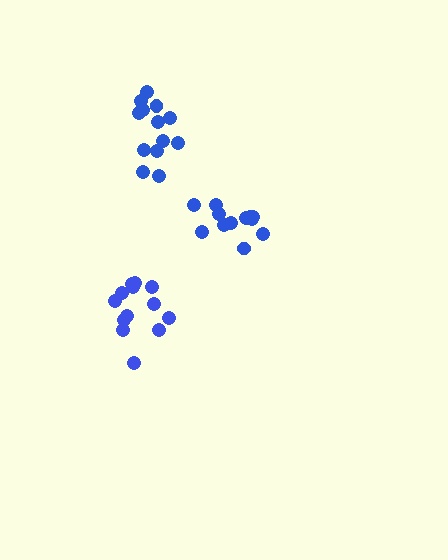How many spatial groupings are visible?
There are 3 spatial groupings.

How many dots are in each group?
Group 1: 12 dots, Group 2: 14 dots, Group 3: 13 dots (39 total).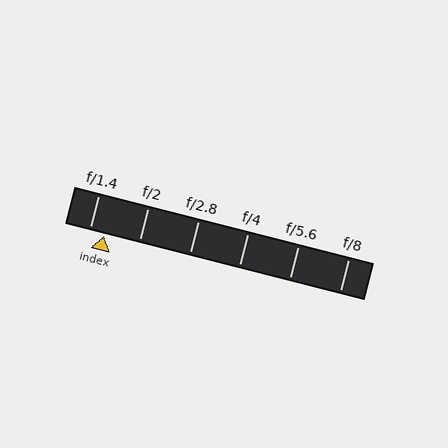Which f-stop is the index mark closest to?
The index mark is closest to f/1.4.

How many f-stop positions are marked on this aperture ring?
There are 6 f-stop positions marked.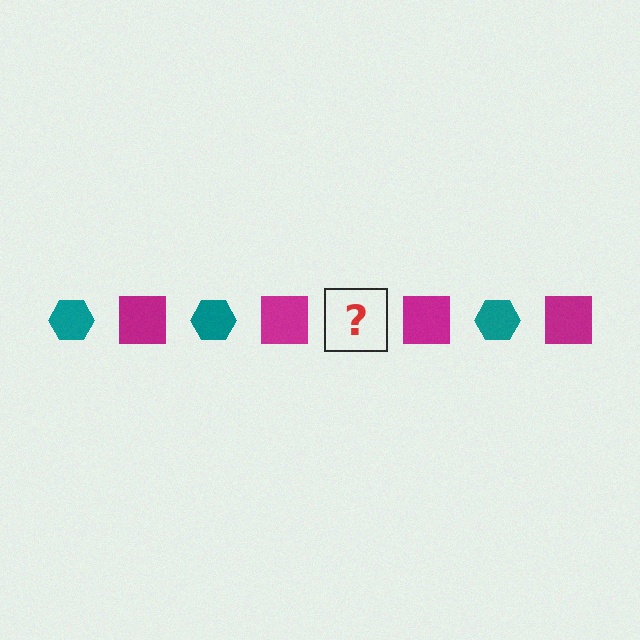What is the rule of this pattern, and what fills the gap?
The rule is that the pattern alternates between teal hexagon and magenta square. The gap should be filled with a teal hexagon.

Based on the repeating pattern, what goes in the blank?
The blank should be a teal hexagon.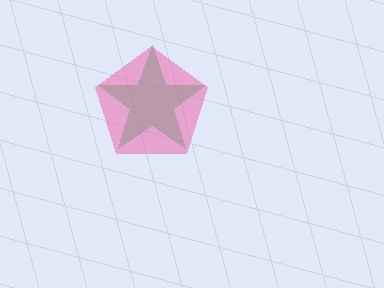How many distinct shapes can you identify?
There are 2 distinct shapes: a green star, a pink pentagon.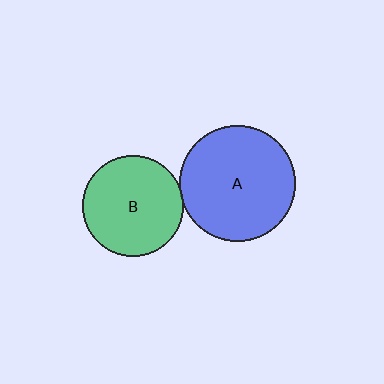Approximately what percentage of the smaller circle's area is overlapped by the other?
Approximately 5%.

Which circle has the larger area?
Circle A (blue).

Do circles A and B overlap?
Yes.